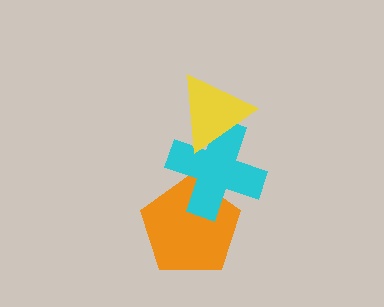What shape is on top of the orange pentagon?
The cyan cross is on top of the orange pentagon.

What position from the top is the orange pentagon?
The orange pentagon is 3rd from the top.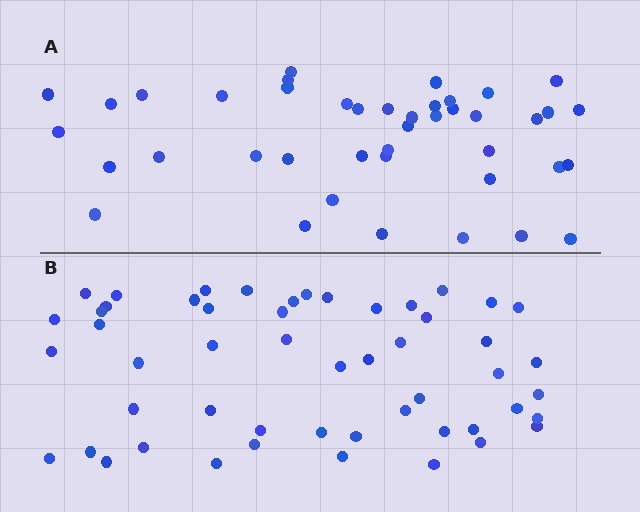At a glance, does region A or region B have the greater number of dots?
Region B (the bottom region) has more dots.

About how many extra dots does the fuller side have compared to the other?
Region B has roughly 10 or so more dots than region A.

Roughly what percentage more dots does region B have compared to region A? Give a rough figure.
About 25% more.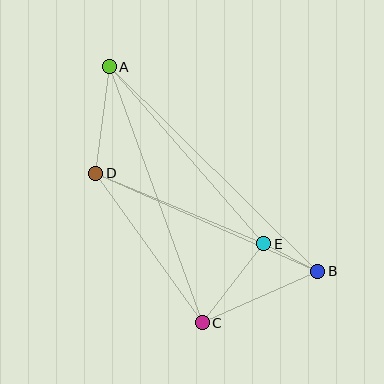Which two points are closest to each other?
Points B and E are closest to each other.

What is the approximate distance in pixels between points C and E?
The distance between C and E is approximately 100 pixels.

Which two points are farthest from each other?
Points A and B are farthest from each other.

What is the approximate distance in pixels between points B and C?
The distance between B and C is approximately 126 pixels.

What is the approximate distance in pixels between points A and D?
The distance between A and D is approximately 107 pixels.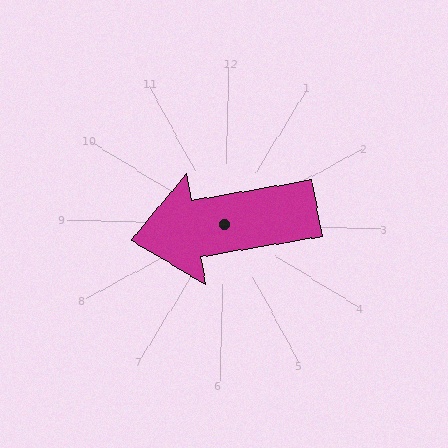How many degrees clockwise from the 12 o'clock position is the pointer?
Approximately 259 degrees.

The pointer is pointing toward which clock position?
Roughly 9 o'clock.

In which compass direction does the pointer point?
West.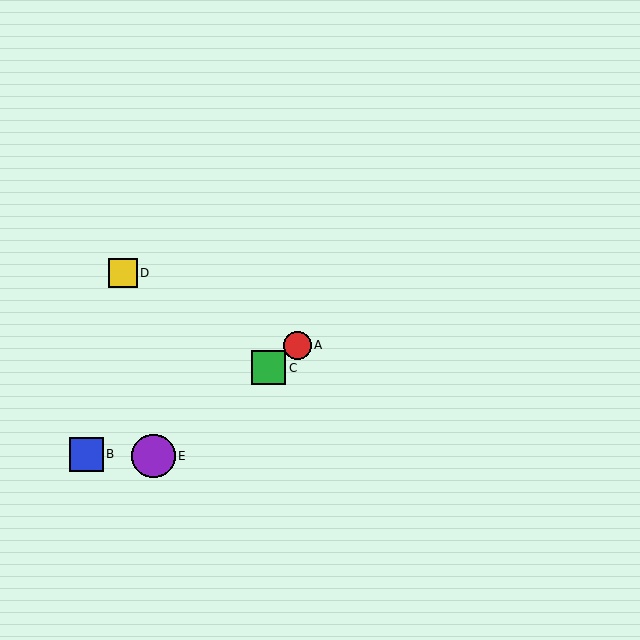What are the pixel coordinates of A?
Object A is at (297, 346).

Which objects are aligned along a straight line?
Objects A, C, E are aligned along a straight line.